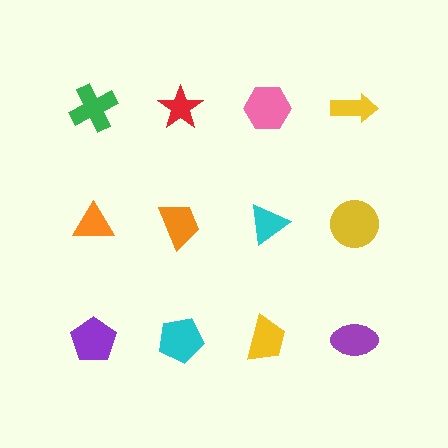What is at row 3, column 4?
A purple ellipse.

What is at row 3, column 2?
A cyan pentagon.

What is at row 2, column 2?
An orange trapezoid.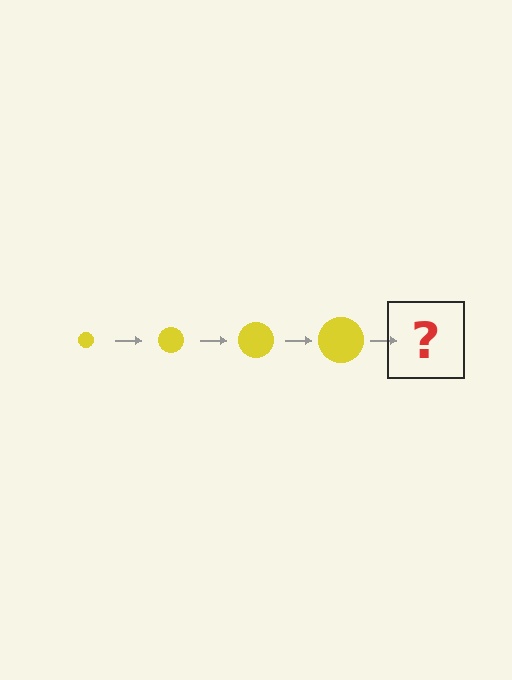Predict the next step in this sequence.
The next step is a yellow circle, larger than the previous one.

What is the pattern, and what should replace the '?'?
The pattern is that the circle gets progressively larger each step. The '?' should be a yellow circle, larger than the previous one.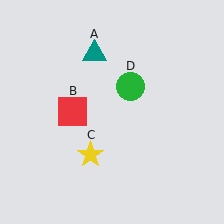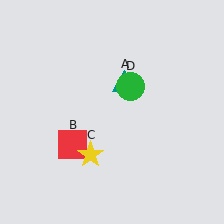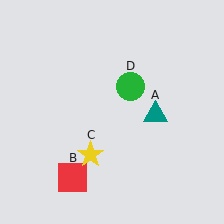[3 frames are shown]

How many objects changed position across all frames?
2 objects changed position: teal triangle (object A), red square (object B).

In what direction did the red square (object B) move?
The red square (object B) moved down.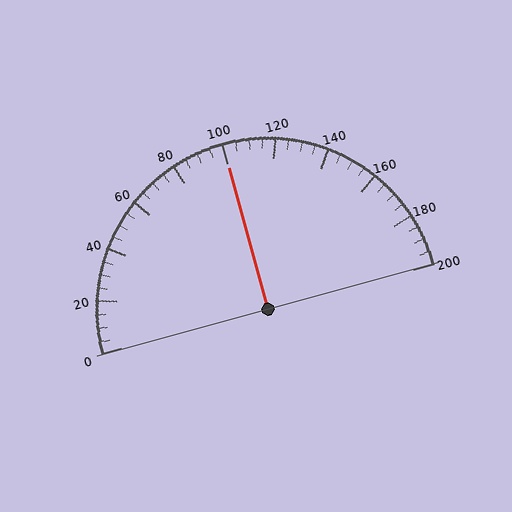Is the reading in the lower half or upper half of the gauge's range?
The reading is in the upper half of the range (0 to 200).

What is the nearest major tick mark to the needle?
The nearest major tick mark is 100.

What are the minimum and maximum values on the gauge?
The gauge ranges from 0 to 200.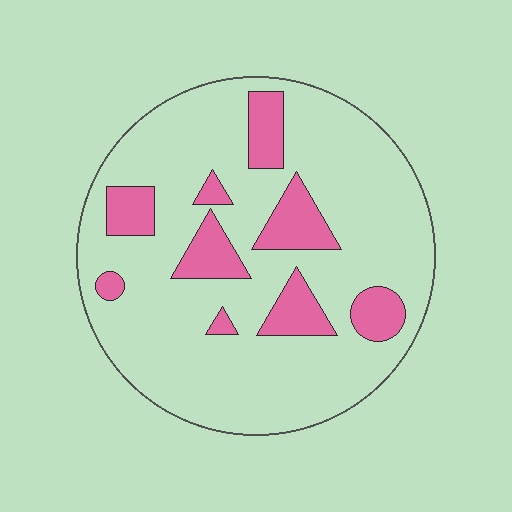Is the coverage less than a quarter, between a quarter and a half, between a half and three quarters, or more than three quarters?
Less than a quarter.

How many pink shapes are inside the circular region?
9.